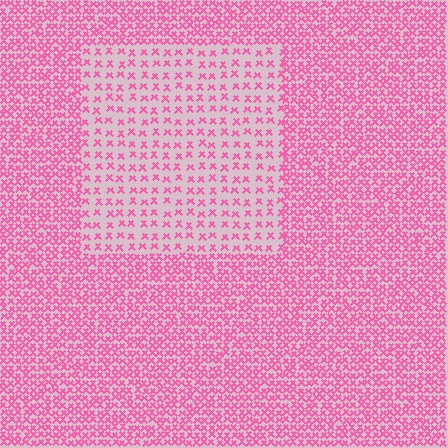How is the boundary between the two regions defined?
The boundary is defined by a change in element density (approximately 2.4x ratio). All elements are the same color, size, and shape.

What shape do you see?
I see a rectangle.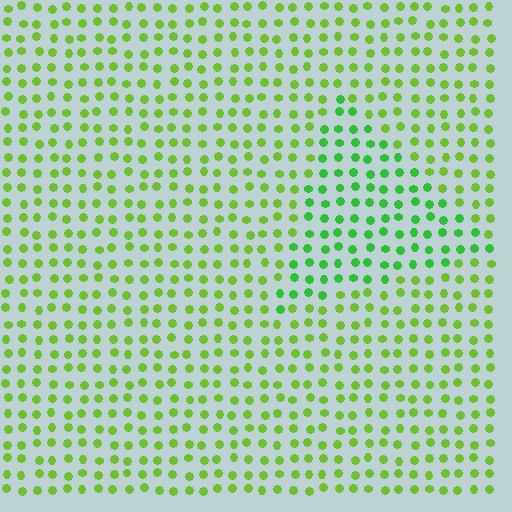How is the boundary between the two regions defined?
The boundary is defined purely by a slight shift in hue (about 29 degrees). Spacing, size, and orientation are identical on both sides.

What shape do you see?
I see a triangle.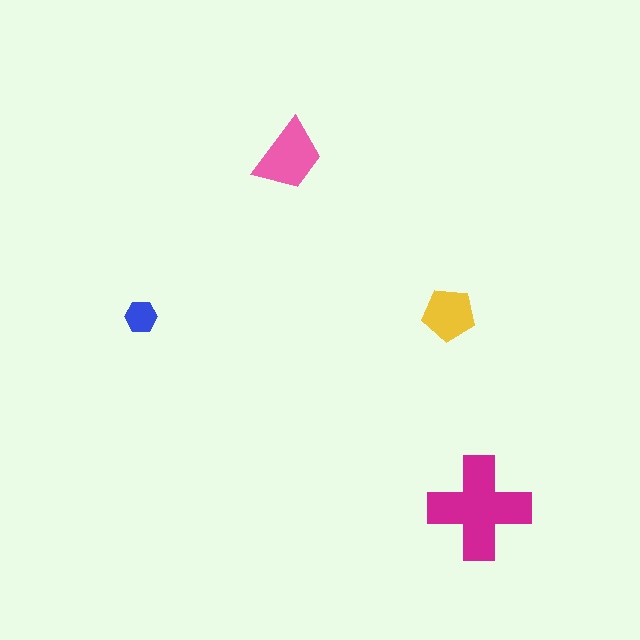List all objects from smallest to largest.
The blue hexagon, the yellow pentagon, the pink trapezoid, the magenta cross.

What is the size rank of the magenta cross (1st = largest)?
1st.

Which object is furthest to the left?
The blue hexagon is leftmost.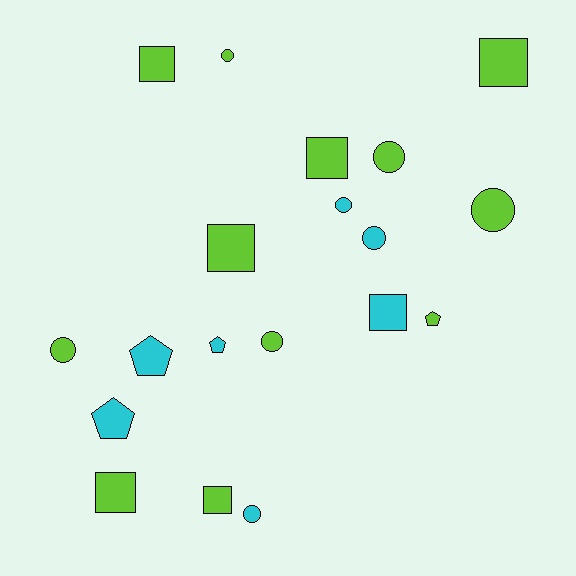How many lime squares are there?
There are 6 lime squares.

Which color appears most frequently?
Lime, with 12 objects.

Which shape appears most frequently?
Circle, with 8 objects.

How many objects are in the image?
There are 19 objects.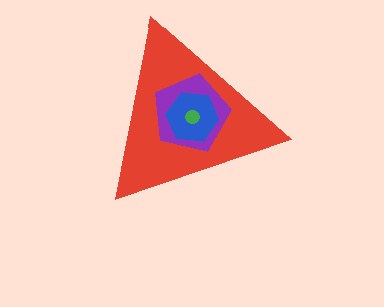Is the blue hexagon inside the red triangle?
Yes.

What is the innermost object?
The green circle.